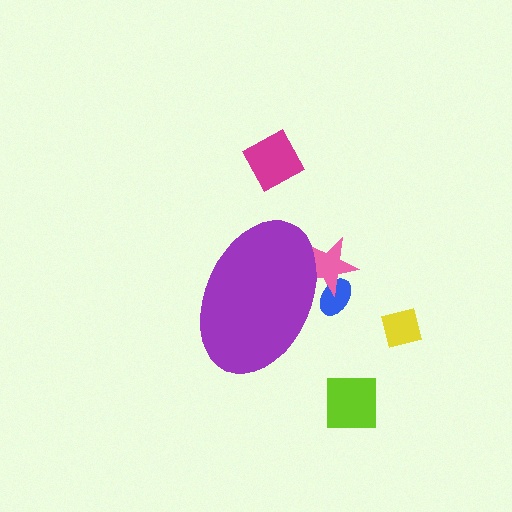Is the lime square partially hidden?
No, the lime square is fully visible.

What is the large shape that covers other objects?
A purple ellipse.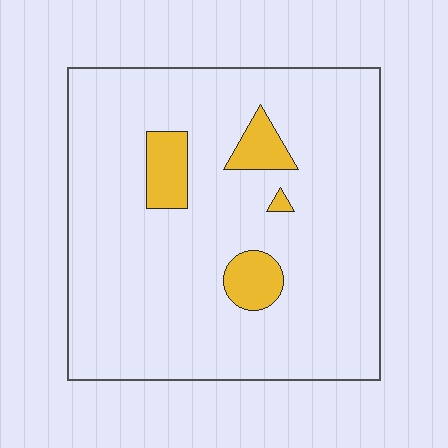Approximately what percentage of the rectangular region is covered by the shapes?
Approximately 10%.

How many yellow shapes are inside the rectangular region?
4.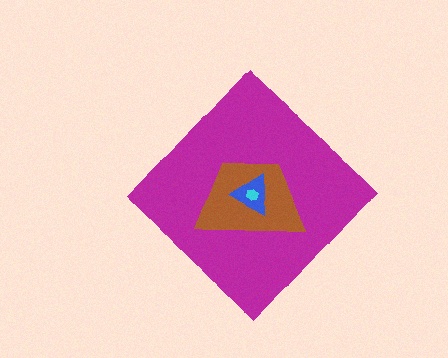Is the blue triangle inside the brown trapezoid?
Yes.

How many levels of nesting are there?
4.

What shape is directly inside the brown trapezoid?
The blue triangle.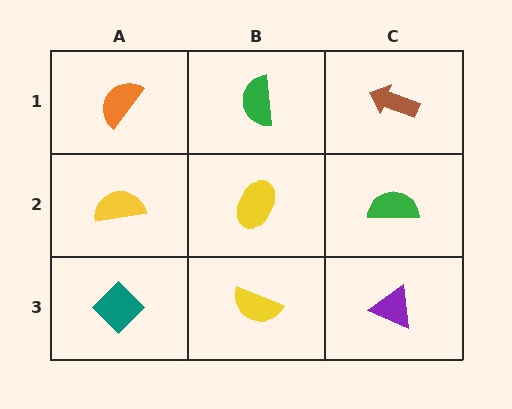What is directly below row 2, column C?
A purple triangle.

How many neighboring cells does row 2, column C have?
3.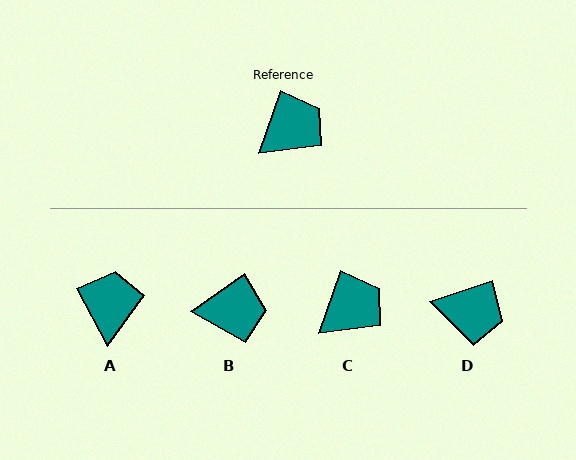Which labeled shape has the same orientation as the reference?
C.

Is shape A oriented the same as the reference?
No, it is off by about 47 degrees.